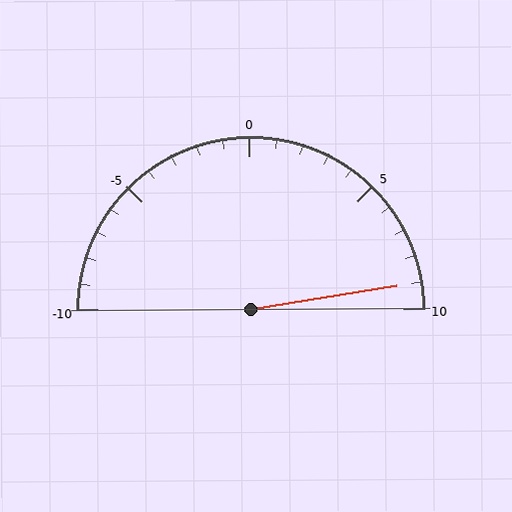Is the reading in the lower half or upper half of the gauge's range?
The reading is in the upper half of the range (-10 to 10).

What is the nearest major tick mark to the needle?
The nearest major tick mark is 10.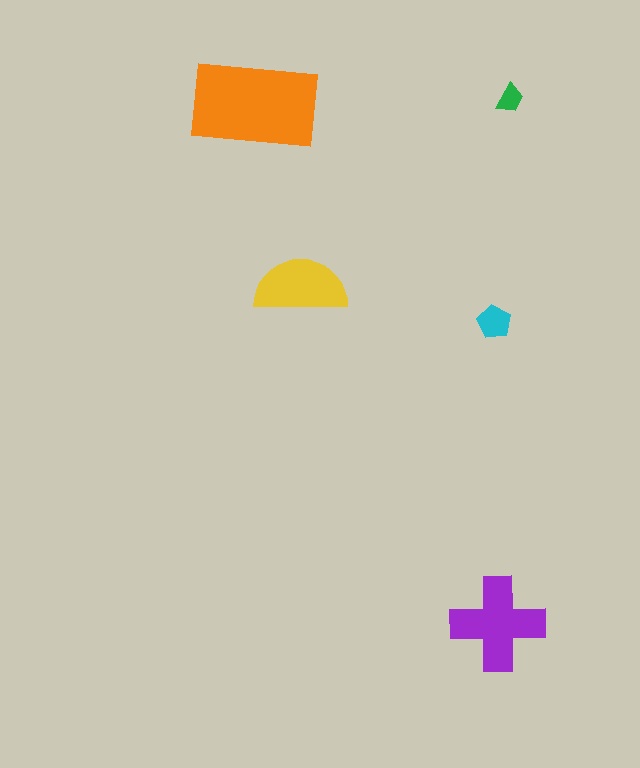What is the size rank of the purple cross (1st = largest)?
2nd.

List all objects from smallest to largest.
The green trapezoid, the cyan pentagon, the yellow semicircle, the purple cross, the orange rectangle.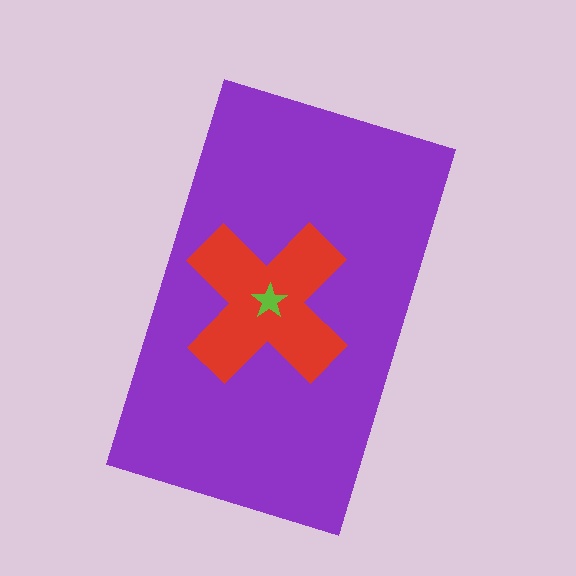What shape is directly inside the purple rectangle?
The red cross.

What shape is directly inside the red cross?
The lime star.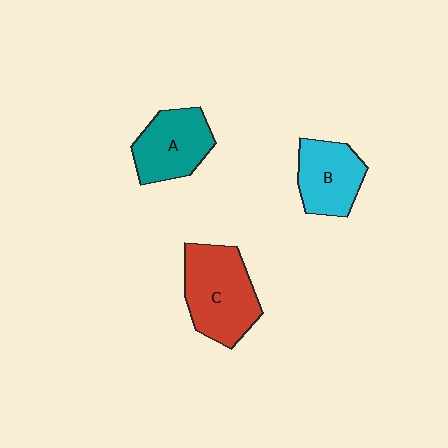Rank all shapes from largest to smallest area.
From largest to smallest: C (red), A (teal), B (cyan).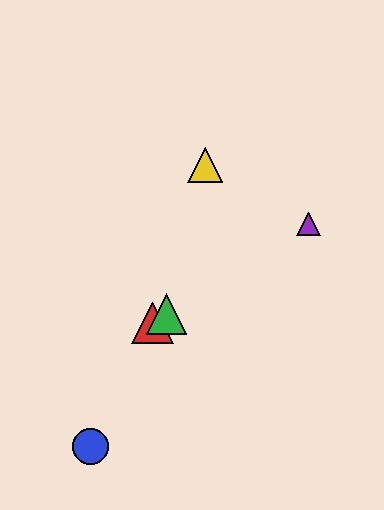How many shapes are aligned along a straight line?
3 shapes (the red triangle, the green triangle, the purple triangle) are aligned along a straight line.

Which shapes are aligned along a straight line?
The red triangle, the green triangle, the purple triangle are aligned along a straight line.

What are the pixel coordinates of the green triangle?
The green triangle is at (167, 314).